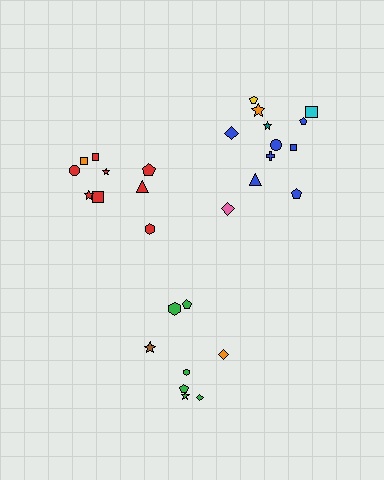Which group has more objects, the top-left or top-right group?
The top-right group.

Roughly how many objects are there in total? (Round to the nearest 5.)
Roughly 30 objects in total.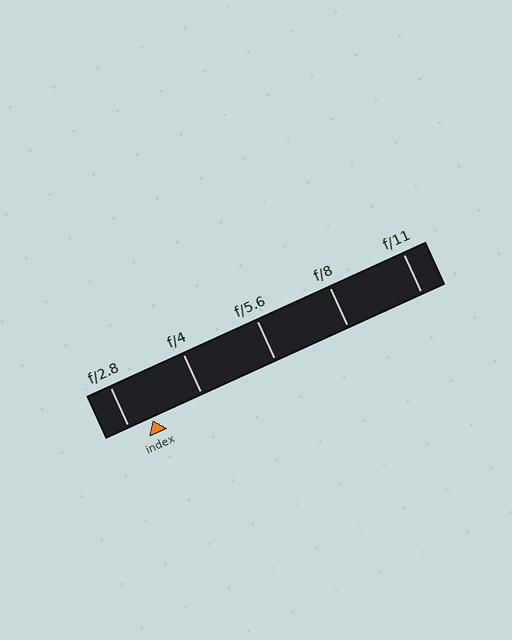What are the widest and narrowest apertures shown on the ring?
The widest aperture shown is f/2.8 and the narrowest is f/11.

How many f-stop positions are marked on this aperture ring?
There are 5 f-stop positions marked.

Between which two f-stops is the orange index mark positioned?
The index mark is between f/2.8 and f/4.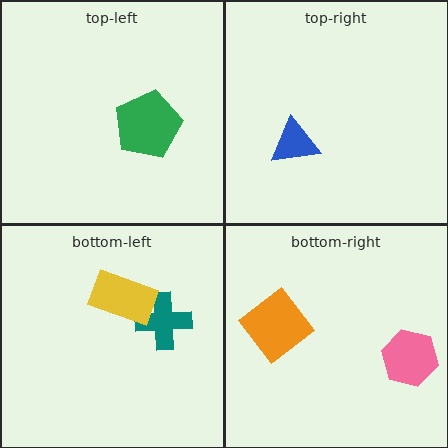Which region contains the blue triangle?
The top-right region.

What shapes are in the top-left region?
The green pentagon.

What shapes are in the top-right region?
The blue triangle.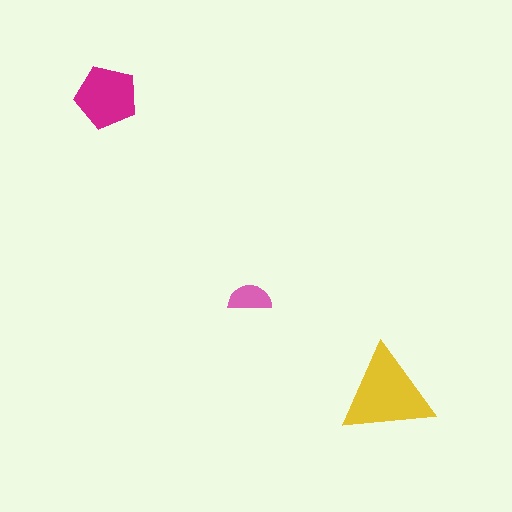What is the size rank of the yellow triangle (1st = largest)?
1st.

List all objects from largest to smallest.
The yellow triangle, the magenta pentagon, the pink semicircle.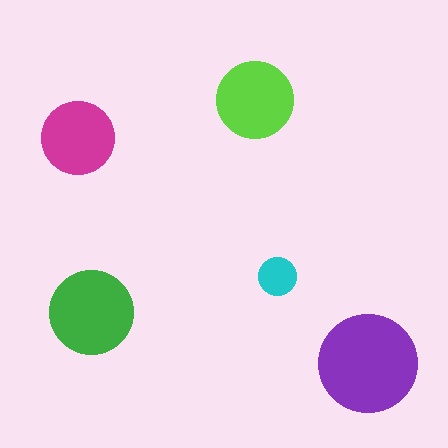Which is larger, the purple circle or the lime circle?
The purple one.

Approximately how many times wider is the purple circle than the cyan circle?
About 2.5 times wider.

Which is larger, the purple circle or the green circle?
The purple one.